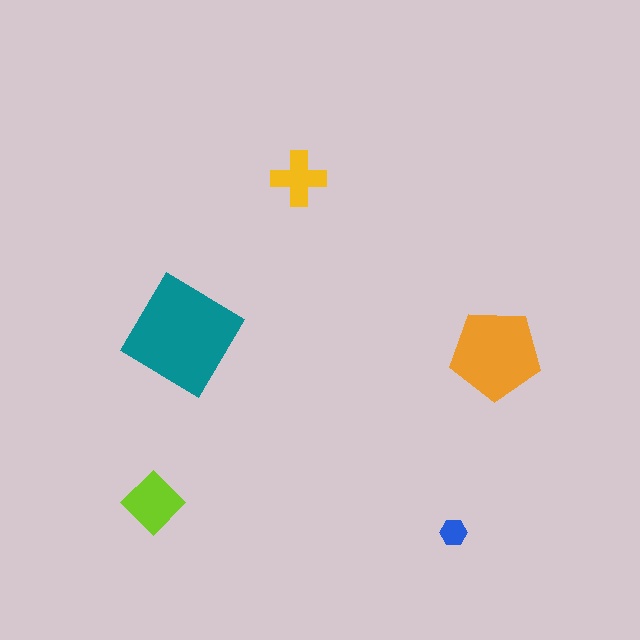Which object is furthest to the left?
The lime diamond is leftmost.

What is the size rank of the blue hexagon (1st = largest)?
5th.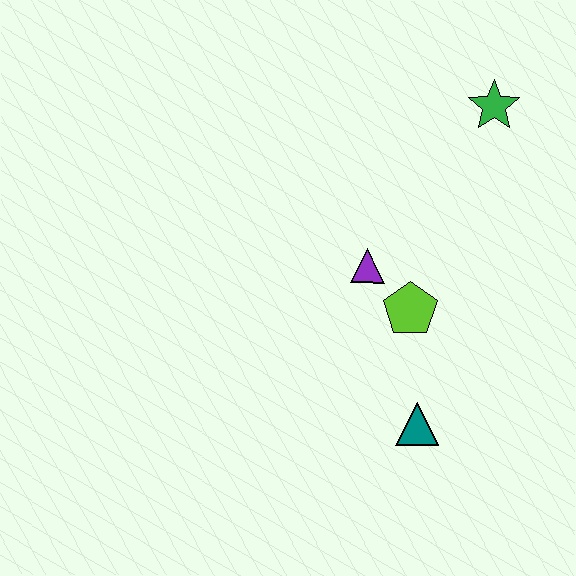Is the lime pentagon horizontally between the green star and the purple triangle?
Yes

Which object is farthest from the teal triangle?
The green star is farthest from the teal triangle.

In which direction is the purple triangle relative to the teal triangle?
The purple triangle is above the teal triangle.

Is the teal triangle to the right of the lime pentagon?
Yes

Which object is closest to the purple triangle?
The lime pentagon is closest to the purple triangle.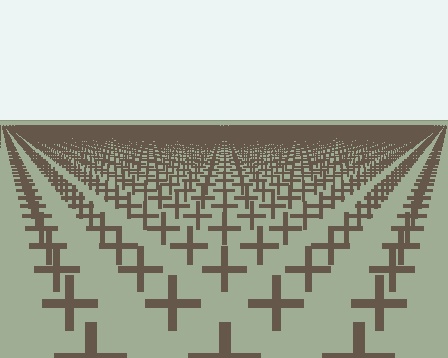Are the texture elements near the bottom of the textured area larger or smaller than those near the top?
Larger. Near the bottom, elements are closer to the viewer and appear at a bigger on-screen size.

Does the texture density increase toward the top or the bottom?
Density increases toward the top.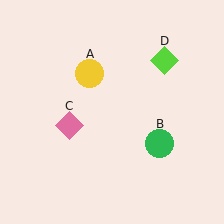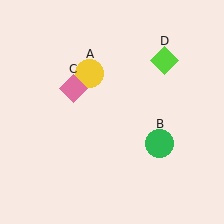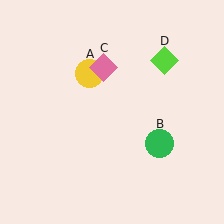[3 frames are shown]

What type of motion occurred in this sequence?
The pink diamond (object C) rotated clockwise around the center of the scene.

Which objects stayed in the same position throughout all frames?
Yellow circle (object A) and green circle (object B) and lime diamond (object D) remained stationary.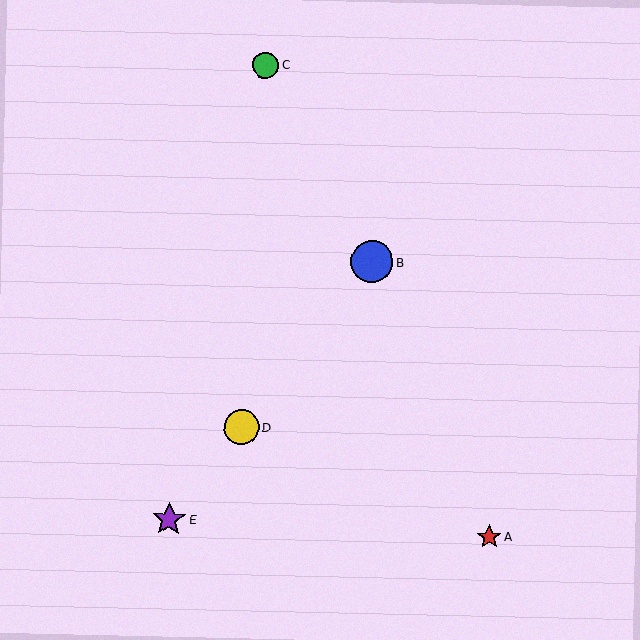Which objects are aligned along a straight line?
Objects B, D, E are aligned along a straight line.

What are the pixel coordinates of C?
Object C is at (265, 65).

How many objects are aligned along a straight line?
3 objects (B, D, E) are aligned along a straight line.